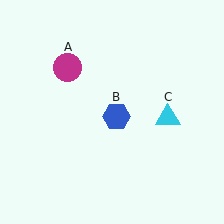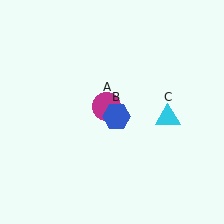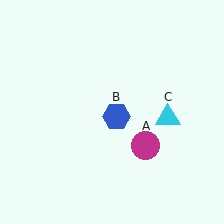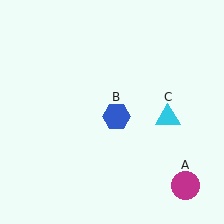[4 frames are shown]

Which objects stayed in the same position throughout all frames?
Blue hexagon (object B) and cyan triangle (object C) remained stationary.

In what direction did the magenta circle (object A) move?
The magenta circle (object A) moved down and to the right.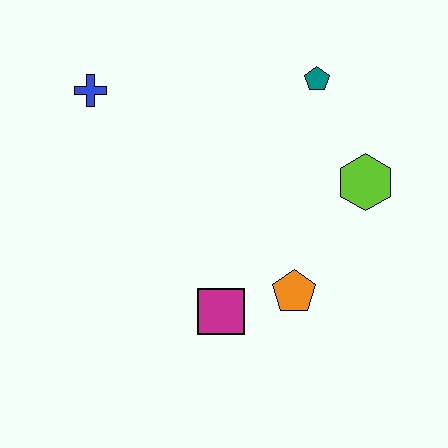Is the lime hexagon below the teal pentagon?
Yes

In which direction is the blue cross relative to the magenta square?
The blue cross is above the magenta square.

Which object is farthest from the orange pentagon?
The blue cross is farthest from the orange pentagon.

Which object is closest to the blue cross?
The teal pentagon is closest to the blue cross.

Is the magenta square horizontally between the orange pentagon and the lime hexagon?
No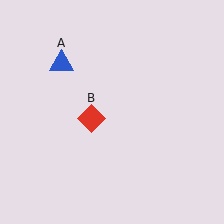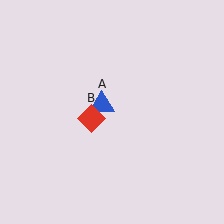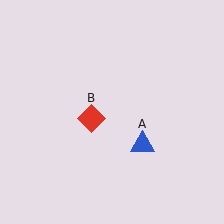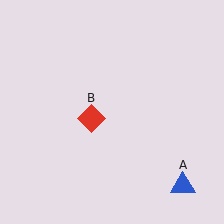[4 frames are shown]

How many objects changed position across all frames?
1 object changed position: blue triangle (object A).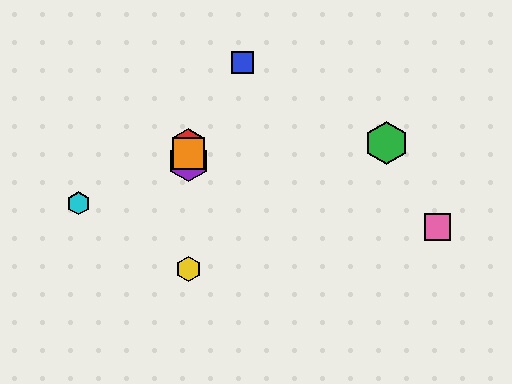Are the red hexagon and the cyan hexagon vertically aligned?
No, the red hexagon is at x≈188 and the cyan hexagon is at x≈78.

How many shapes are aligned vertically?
4 shapes (the red hexagon, the yellow hexagon, the purple hexagon, the orange square) are aligned vertically.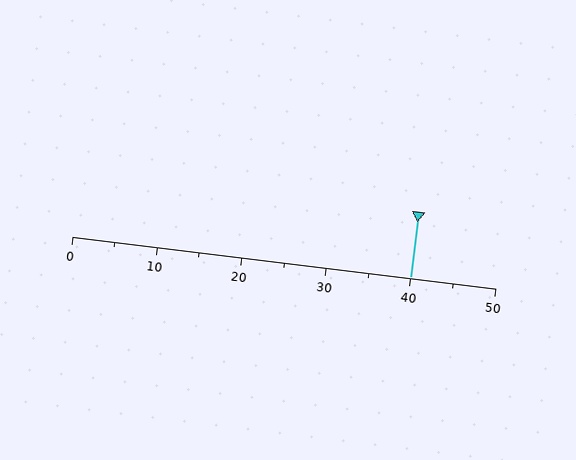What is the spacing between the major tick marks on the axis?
The major ticks are spaced 10 apart.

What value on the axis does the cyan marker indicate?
The marker indicates approximately 40.